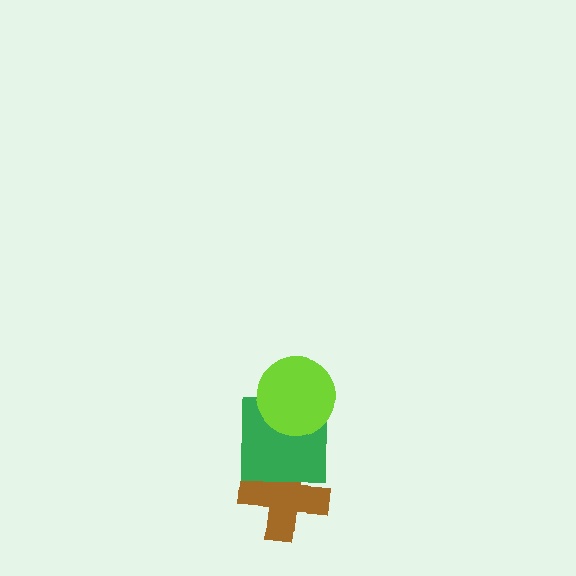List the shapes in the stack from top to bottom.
From top to bottom: the lime circle, the green square, the brown cross.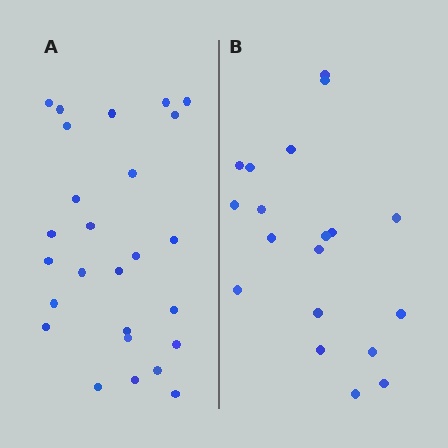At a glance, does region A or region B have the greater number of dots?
Region A (the left region) has more dots.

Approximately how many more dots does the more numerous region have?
Region A has roughly 8 or so more dots than region B.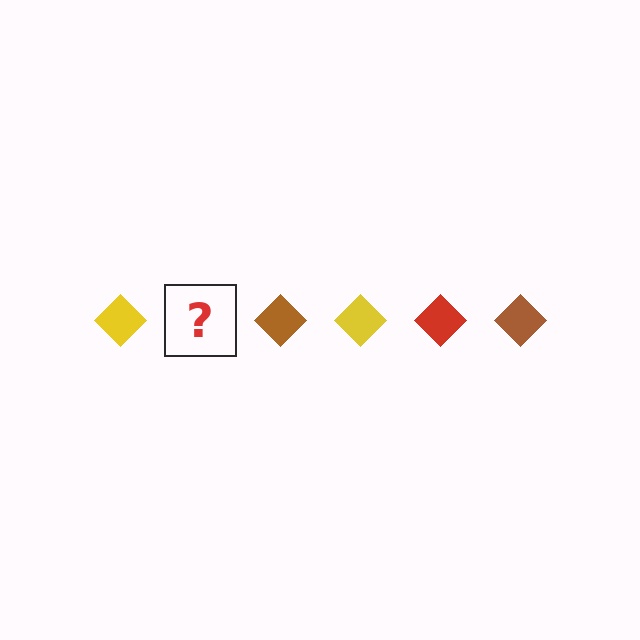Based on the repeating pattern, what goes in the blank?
The blank should be a red diamond.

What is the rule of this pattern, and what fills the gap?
The rule is that the pattern cycles through yellow, red, brown diamonds. The gap should be filled with a red diamond.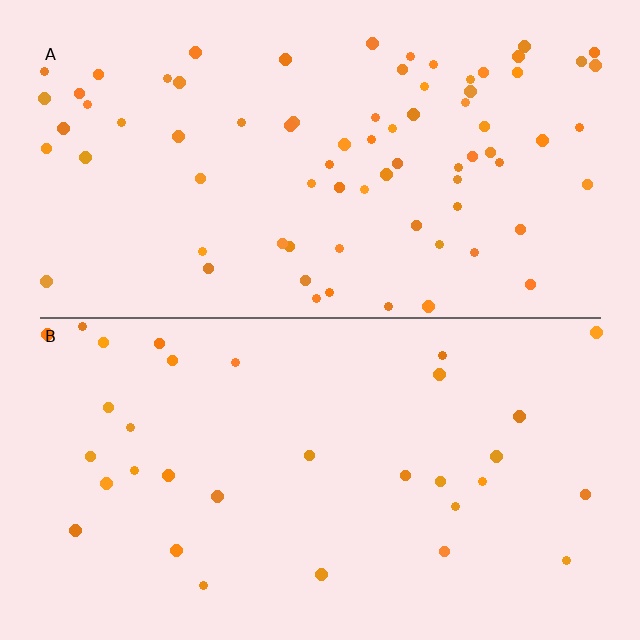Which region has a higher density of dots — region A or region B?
A (the top).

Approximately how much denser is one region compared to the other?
Approximately 2.4× — region A over region B.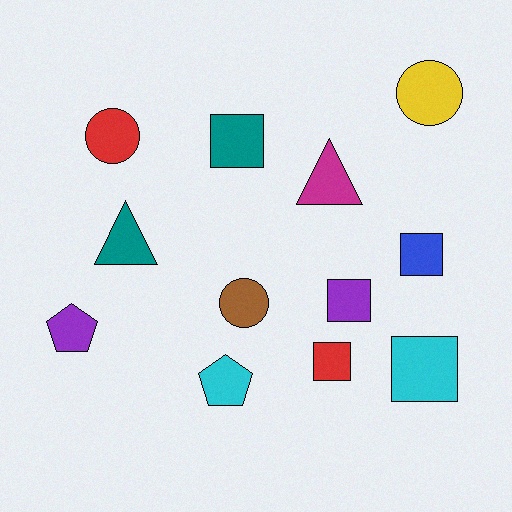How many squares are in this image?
There are 5 squares.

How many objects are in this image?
There are 12 objects.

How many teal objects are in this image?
There are 2 teal objects.